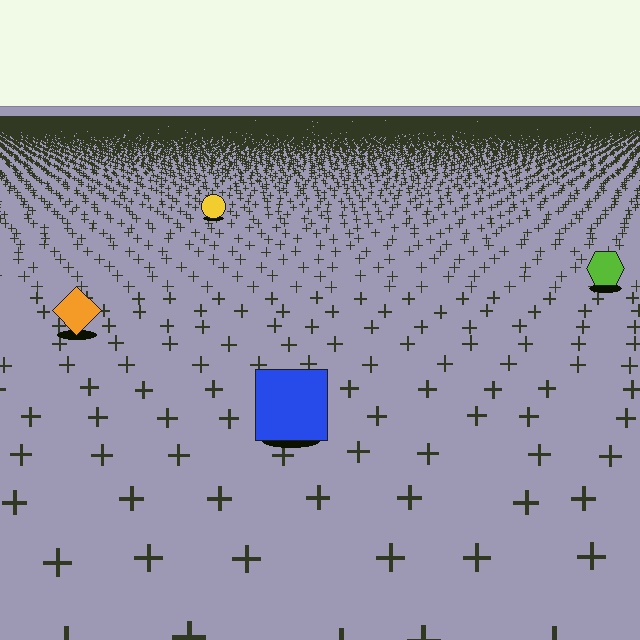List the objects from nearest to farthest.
From nearest to farthest: the blue square, the orange diamond, the lime hexagon, the yellow circle.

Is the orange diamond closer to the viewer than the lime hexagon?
Yes. The orange diamond is closer — you can tell from the texture gradient: the ground texture is coarser near it.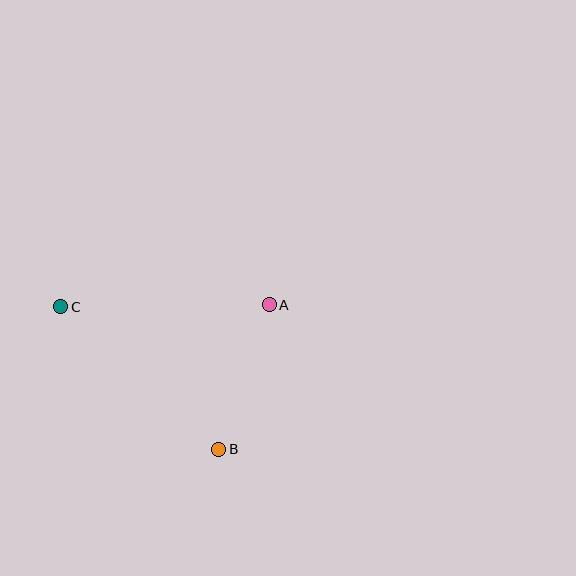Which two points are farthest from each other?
Points B and C are farthest from each other.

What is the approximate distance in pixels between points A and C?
The distance between A and C is approximately 208 pixels.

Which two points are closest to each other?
Points A and B are closest to each other.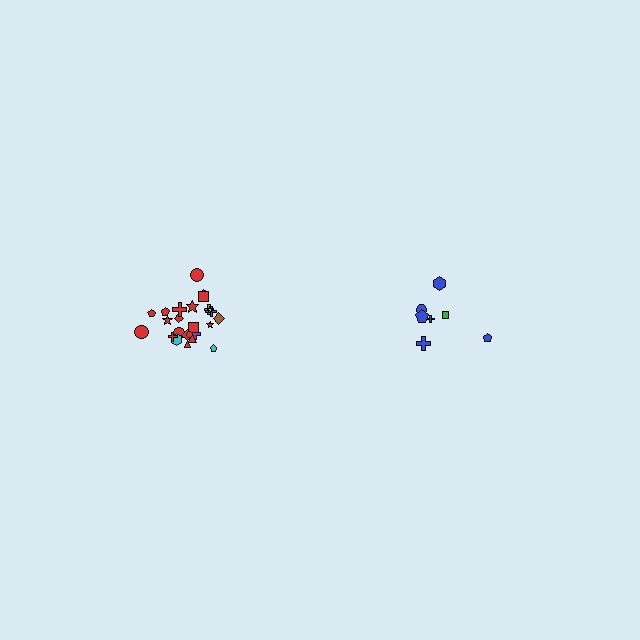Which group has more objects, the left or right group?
The left group.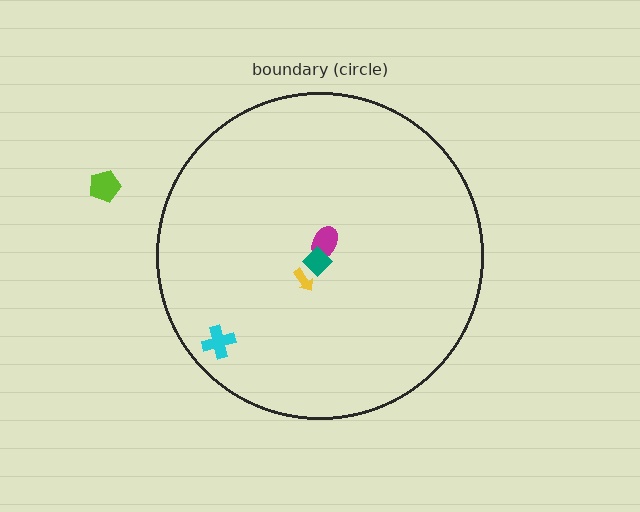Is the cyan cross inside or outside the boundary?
Inside.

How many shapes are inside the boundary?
4 inside, 1 outside.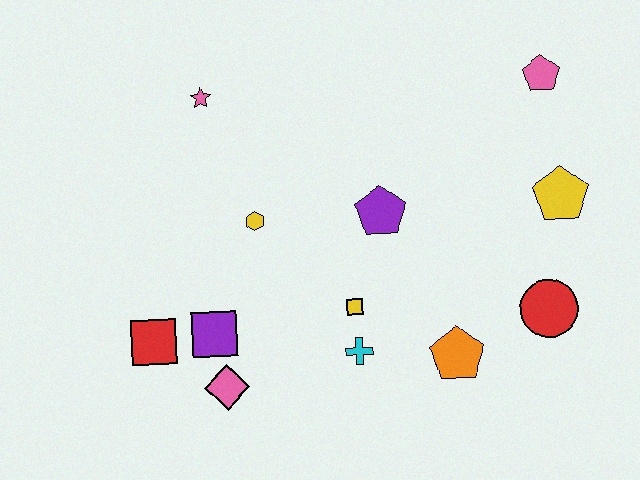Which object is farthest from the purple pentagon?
The red square is farthest from the purple pentagon.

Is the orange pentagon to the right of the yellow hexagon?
Yes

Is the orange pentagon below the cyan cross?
Yes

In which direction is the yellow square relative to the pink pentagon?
The yellow square is below the pink pentagon.